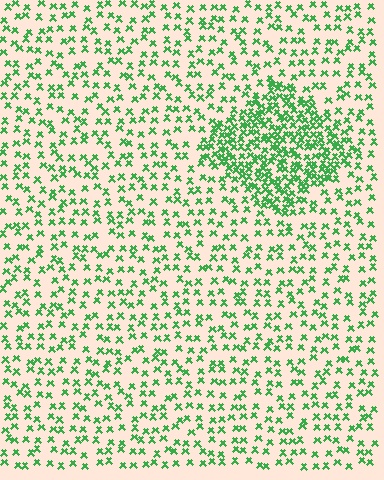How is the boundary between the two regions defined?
The boundary is defined by a change in element density (approximately 2.5x ratio). All elements are the same color, size, and shape.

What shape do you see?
I see a diamond.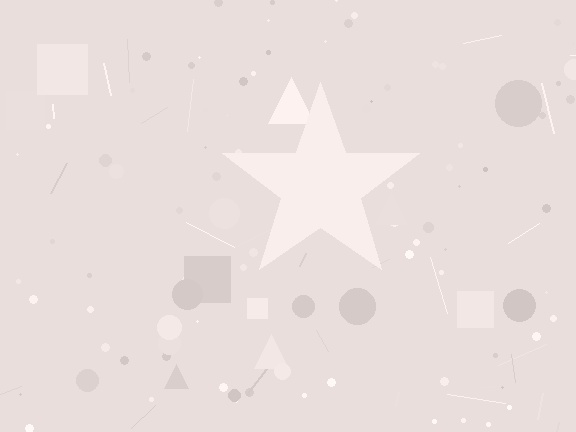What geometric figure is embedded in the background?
A star is embedded in the background.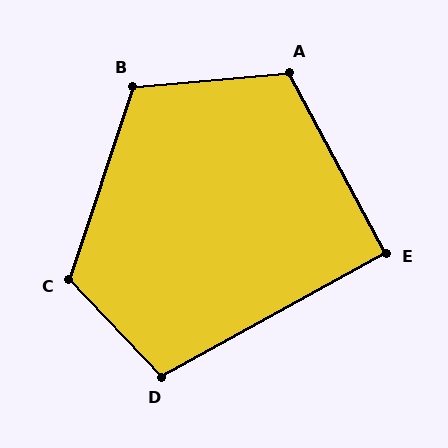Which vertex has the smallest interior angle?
E, at approximately 91 degrees.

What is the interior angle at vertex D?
Approximately 105 degrees (obtuse).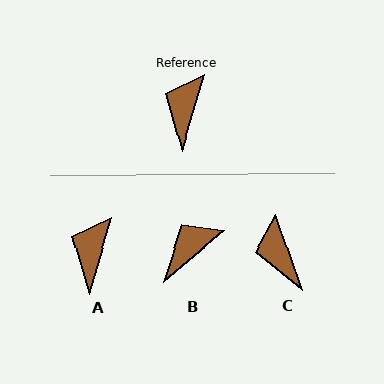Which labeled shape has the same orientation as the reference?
A.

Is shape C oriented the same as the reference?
No, it is off by about 35 degrees.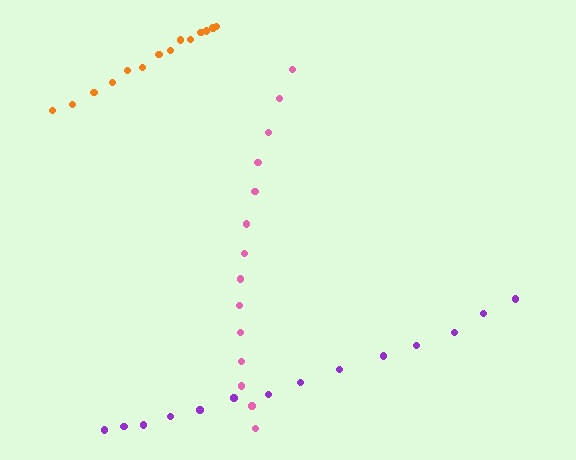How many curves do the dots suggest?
There are 3 distinct paths.